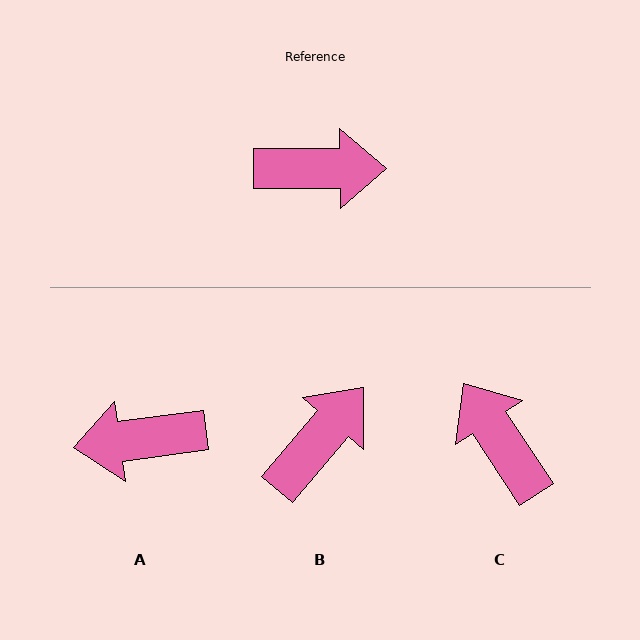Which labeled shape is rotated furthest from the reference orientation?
A, about 173 degrees away.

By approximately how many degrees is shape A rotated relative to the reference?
Approximately 173 degrees clockwise.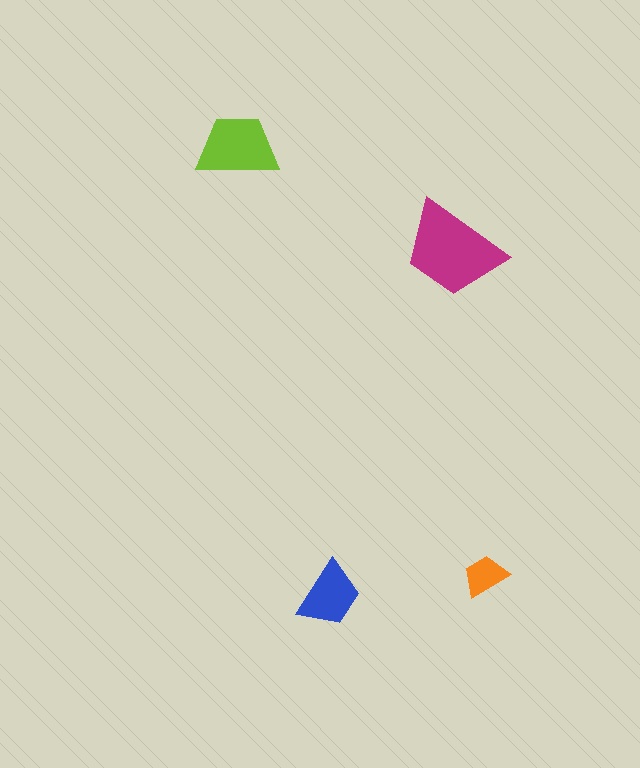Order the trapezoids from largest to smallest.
the magenta one, the lime one, the blue one, the orange one.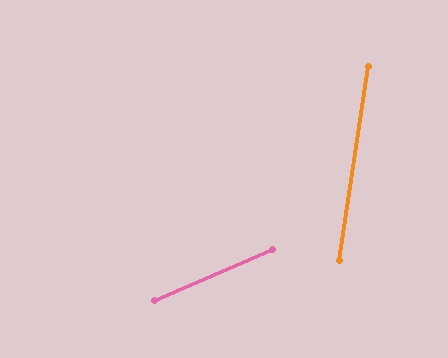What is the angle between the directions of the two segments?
Approximately 58 degrees.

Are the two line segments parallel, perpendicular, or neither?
Neither parallel nor perpendicular — they differ by about 58°.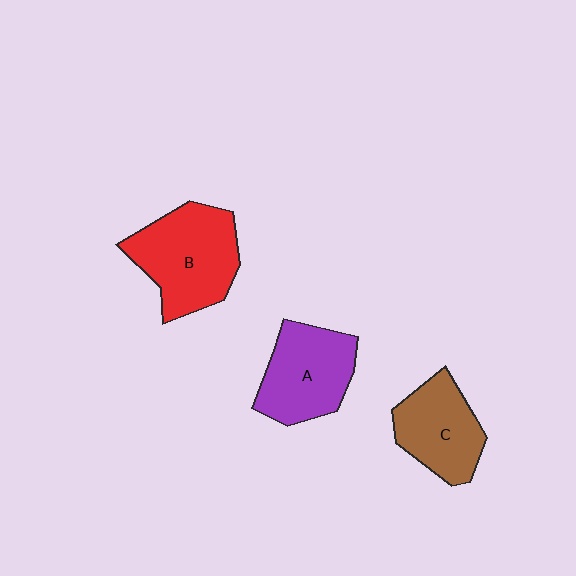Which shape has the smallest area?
Shape C (brown).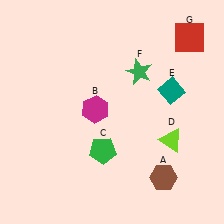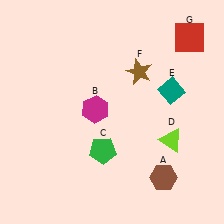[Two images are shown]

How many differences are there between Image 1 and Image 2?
There is 1 difference between the two images.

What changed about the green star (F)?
In Image 1, F is green. In Image 2, it changed to brown.